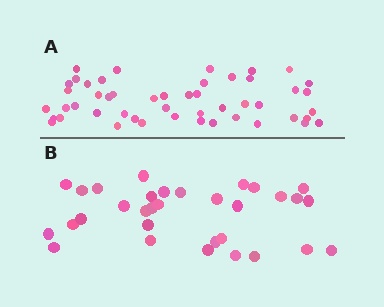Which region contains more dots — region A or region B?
Region A (the top region) has more dots.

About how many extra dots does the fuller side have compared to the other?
Region A has approximately 15 more dots than region B.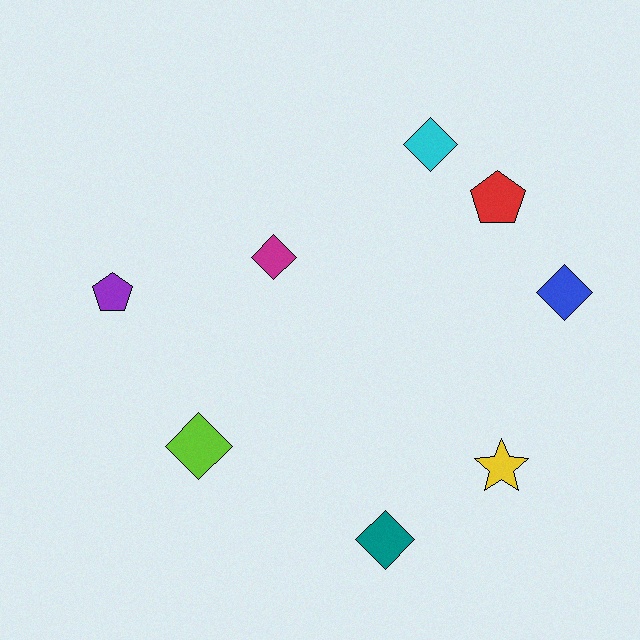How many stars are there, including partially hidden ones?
There is 1 star.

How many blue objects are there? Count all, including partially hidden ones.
There is 1 blue object.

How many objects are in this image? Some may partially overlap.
There are 8 objects.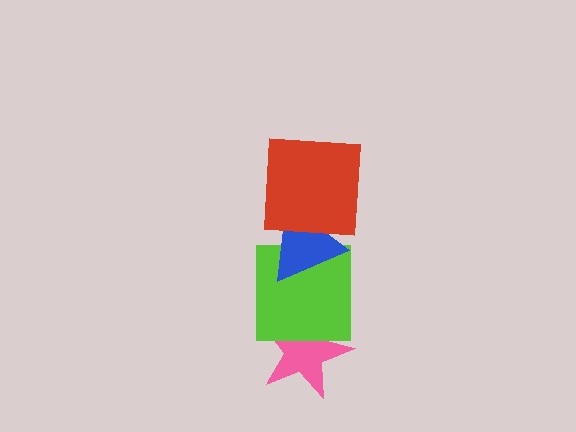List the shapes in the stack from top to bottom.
From top to bottom: the red square, the blue triangle, the lime square, the pink star.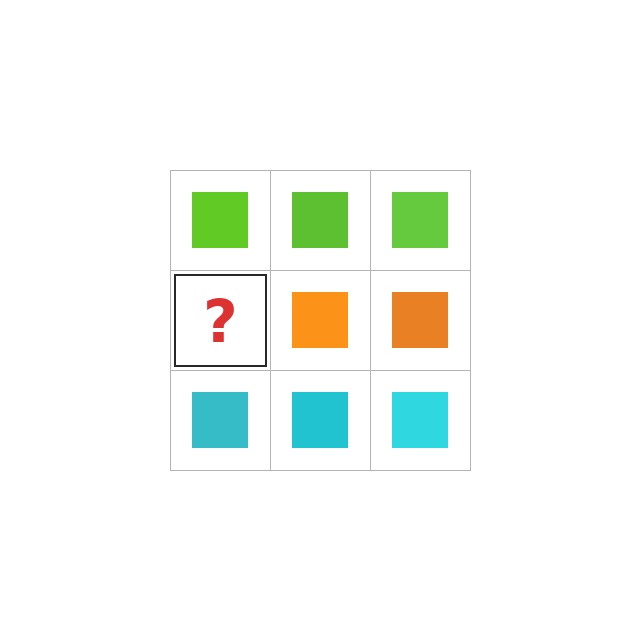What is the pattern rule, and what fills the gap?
The rule is that each row has a consistent color. The gap should be filled with an orange square.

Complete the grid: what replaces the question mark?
The question mark should be replaced with an orange square.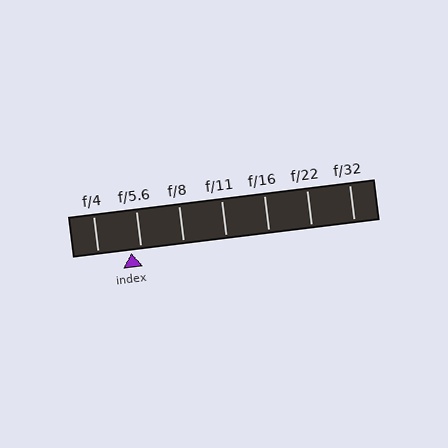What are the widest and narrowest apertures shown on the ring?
The widest aperture shown is f/4 and the narrowest is f/32.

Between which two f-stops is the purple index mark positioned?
The index mark is between f/4 and f/5.6.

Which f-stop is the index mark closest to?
The index mark is closest to f/5.6.